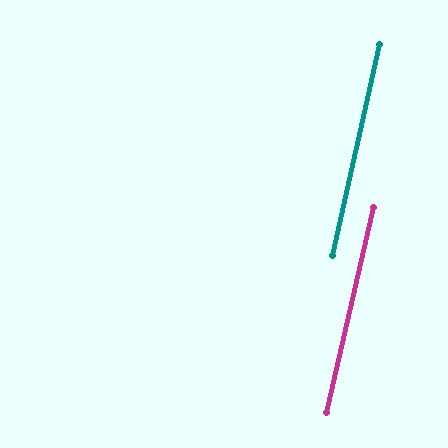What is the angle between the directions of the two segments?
Approximately 1 degree.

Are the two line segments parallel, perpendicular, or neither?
Parallel — their directions differ by only 0.7°.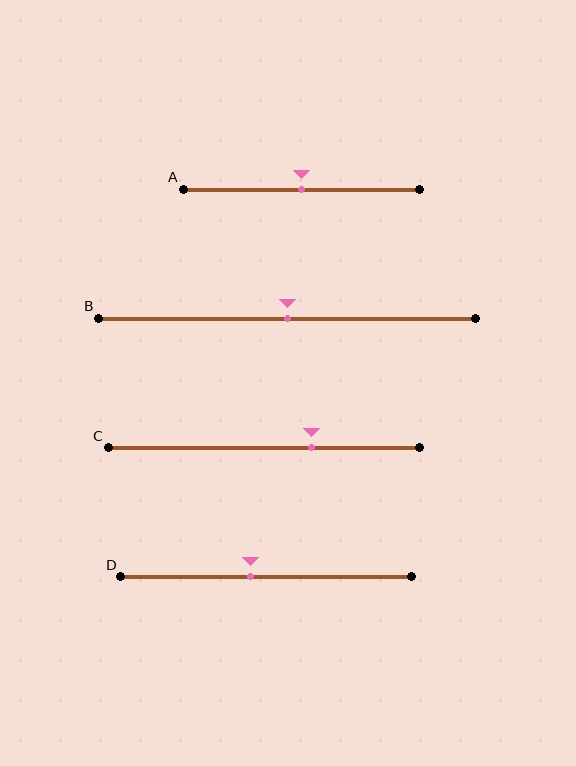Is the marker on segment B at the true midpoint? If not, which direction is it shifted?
Yes, the marker on segment B is at the true midpoint.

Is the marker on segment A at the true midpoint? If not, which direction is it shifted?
Yes, the marker on segment A is at the true midpoint.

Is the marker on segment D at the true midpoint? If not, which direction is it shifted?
No, the marker on segment D is shifted to the left by about 5% of the segment length.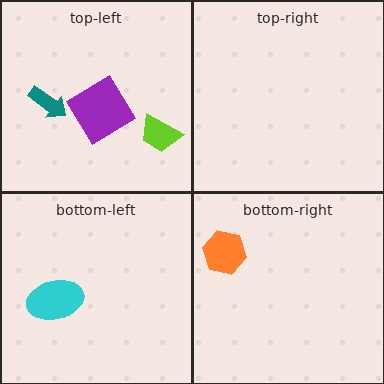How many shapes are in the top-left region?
3.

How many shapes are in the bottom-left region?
1.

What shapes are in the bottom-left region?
The cyan ellipse.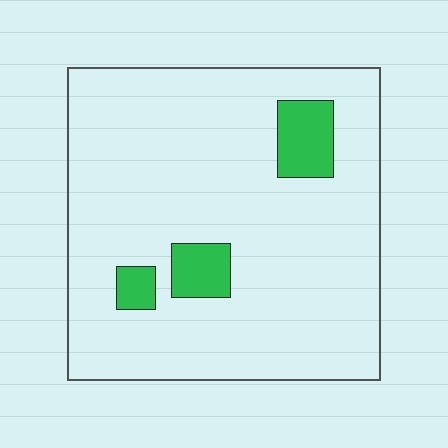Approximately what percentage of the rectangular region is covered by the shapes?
Approximately 10%.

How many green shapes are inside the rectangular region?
3.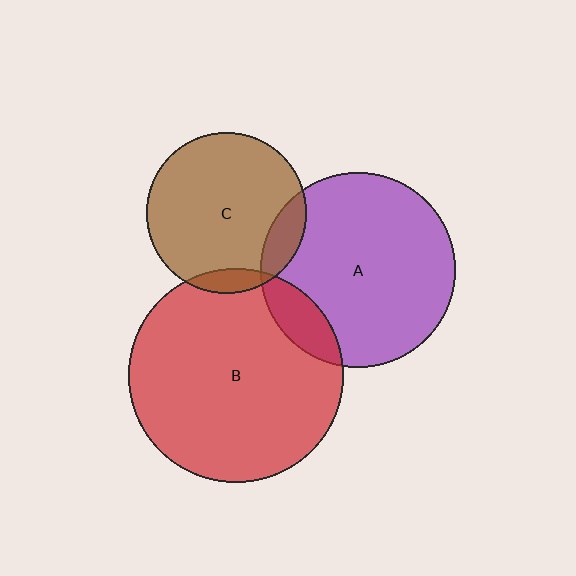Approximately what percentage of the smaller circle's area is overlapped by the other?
Approximately 10%.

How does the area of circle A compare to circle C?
Approximately 1.5 times.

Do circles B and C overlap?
Yes.